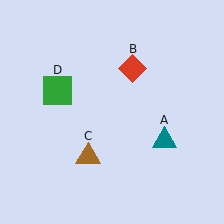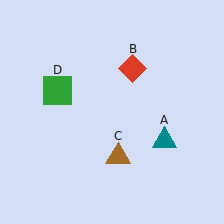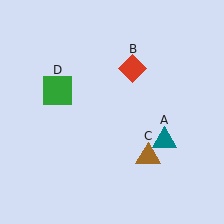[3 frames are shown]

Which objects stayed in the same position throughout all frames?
Teal triangle (object A) and red diamond (object B) and green square (object D) remained stationary.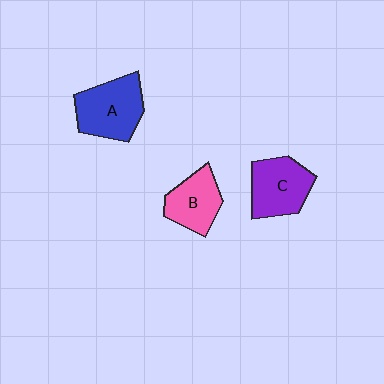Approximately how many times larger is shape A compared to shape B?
Approximately 1.3 times.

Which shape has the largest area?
Shape A (blue).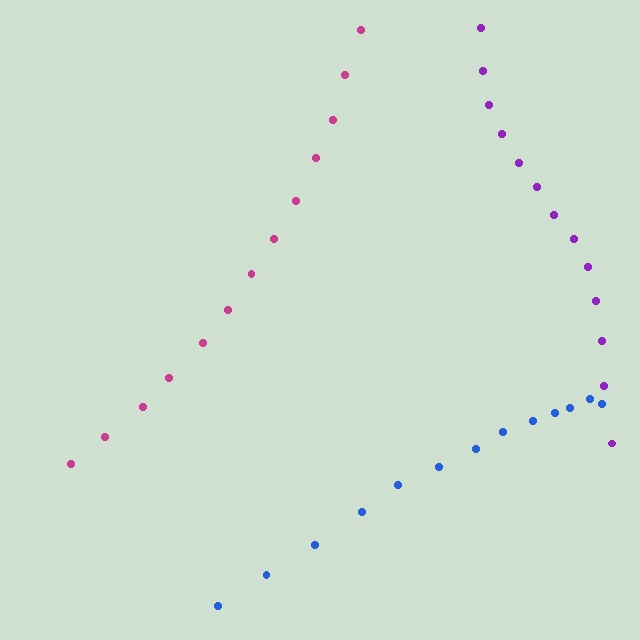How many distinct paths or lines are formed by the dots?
There are 3 distinct paths.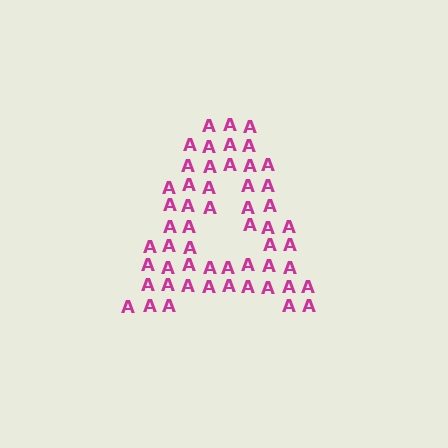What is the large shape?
The large shape is the letter A.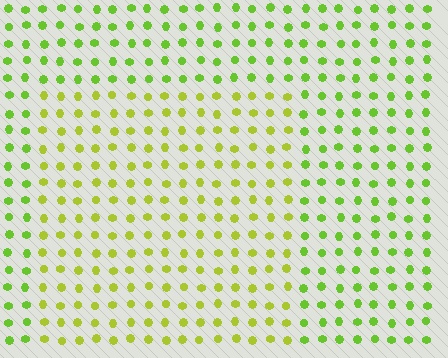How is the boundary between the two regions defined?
The boundary is defined purely by a slight shift in hue (about 26 degrees). Spacing, size, and orientation are identical on both sides.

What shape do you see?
I see a rectangle.